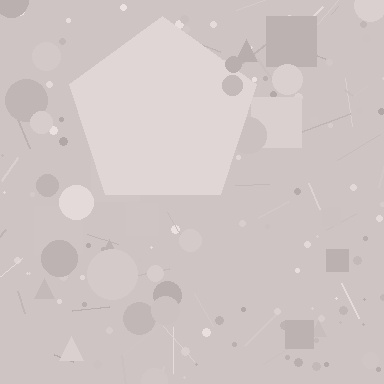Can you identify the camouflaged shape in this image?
The camouflaged shape is a pentagon.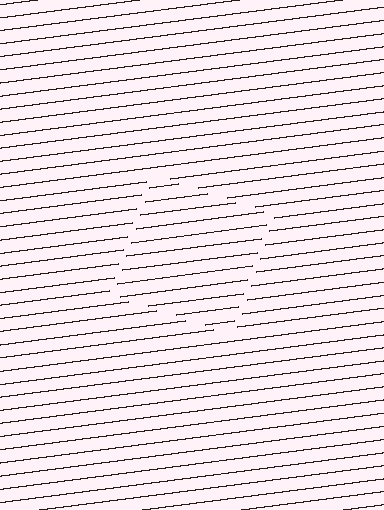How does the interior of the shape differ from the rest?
The interior of the shape contains the same grating, shifted by half a period — the contour is defined by the phase discontinuity where line-ends from the inner and outer gratings abut.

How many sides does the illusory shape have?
4 sides — the line-ends trace a square.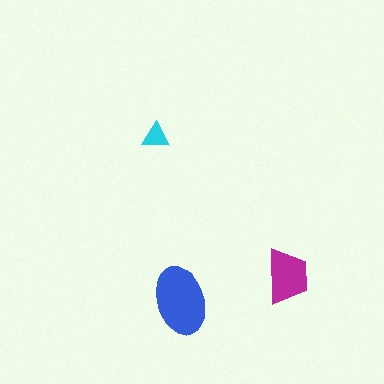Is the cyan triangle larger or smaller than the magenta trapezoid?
Smaller.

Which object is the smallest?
The cyan triangle.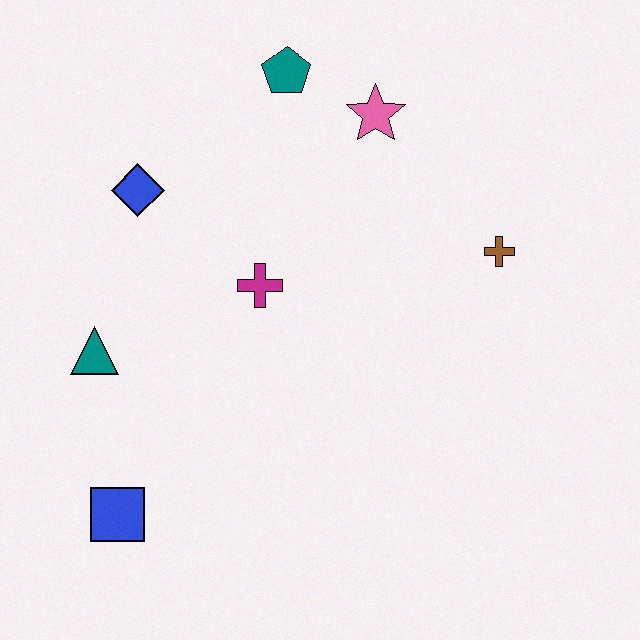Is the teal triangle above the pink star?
No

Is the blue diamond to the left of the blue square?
No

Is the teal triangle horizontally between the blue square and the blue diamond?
No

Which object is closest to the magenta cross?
The blue diamond is closest to the magenta cross.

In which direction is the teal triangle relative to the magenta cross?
The teal triangle is to the left of the magenta cross.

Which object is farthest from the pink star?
The blue square is farthest from the pink star.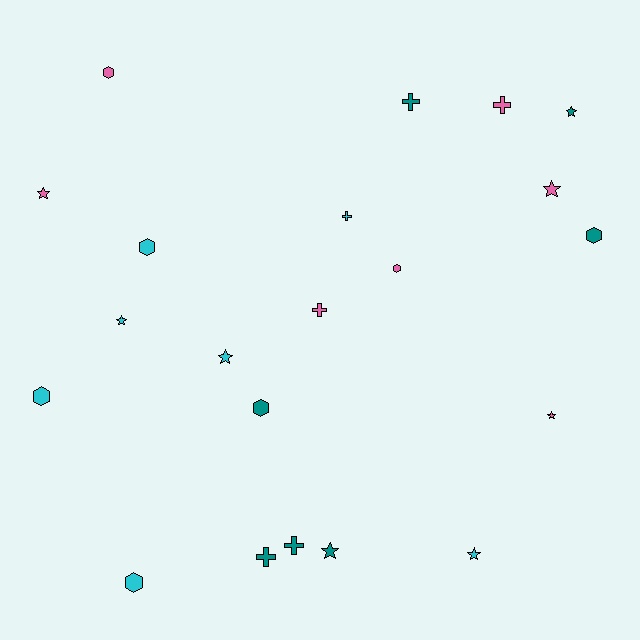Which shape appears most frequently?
Star, with 8 objects.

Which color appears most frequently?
Pink, with 7 objects.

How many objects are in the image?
There are 21 objects.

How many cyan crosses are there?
There is 1 cyan cross.